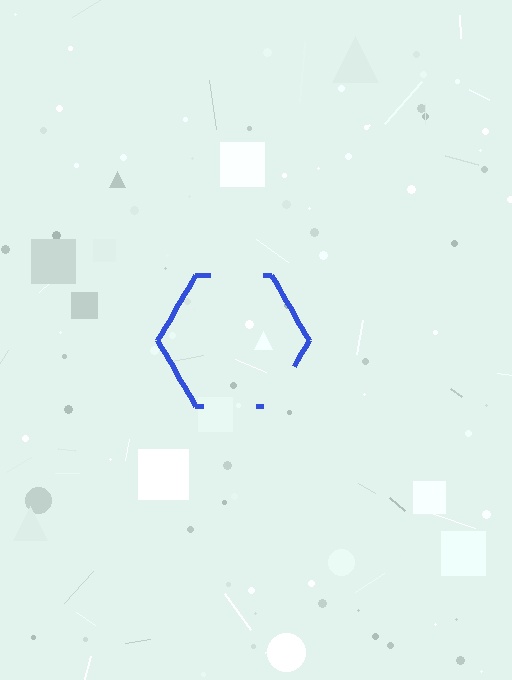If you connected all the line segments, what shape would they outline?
They would outline a hexagon.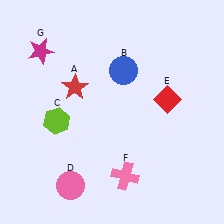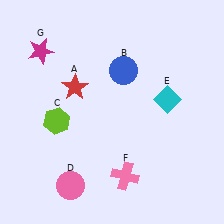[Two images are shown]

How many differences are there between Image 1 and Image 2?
There is 1 difference between the two images.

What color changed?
The diamond (E) changed from red in Image 1 to cyan in Image 2.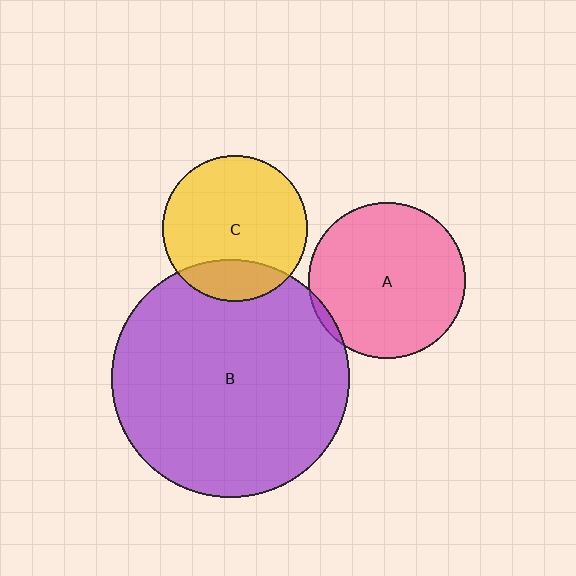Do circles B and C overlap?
Yes.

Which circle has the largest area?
Circle B (purple).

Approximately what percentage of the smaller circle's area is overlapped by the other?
Approximately 20%.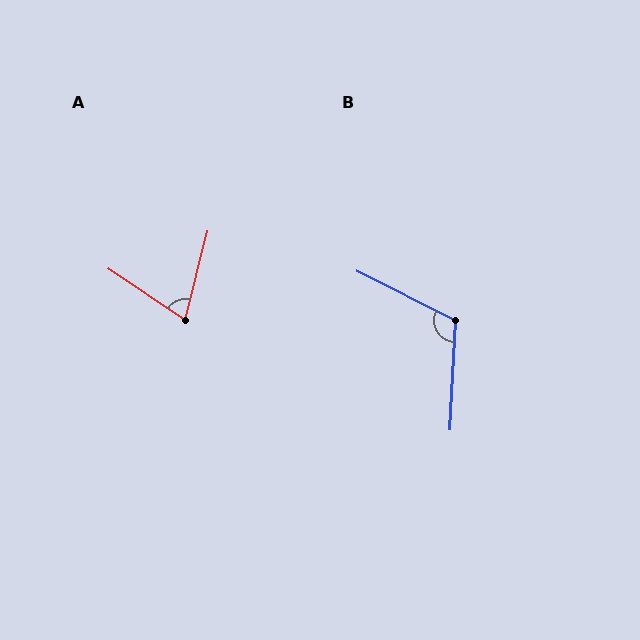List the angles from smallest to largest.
A (70°), B (114°).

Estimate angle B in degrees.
Approximately 114 degrees.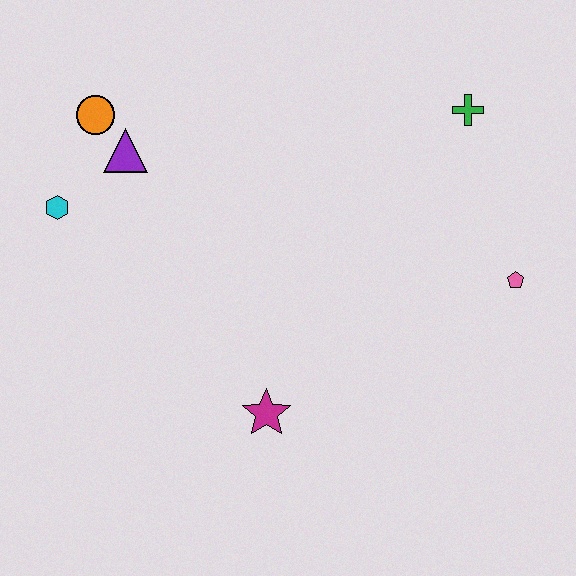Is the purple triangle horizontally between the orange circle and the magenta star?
Yes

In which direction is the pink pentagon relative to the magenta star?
The pink pentagon is to the right of the magenta star.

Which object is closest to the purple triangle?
The orange circle is closest to the purple triangle.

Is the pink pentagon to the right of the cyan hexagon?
Yes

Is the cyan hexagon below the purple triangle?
Yes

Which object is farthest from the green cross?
The cyan hexagon is farthest from the green cross.